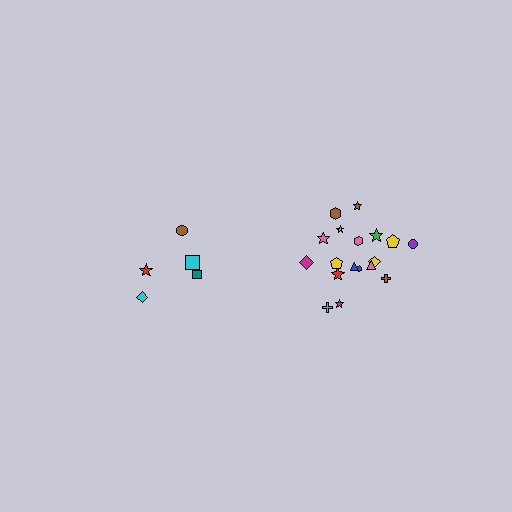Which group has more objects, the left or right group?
The right group.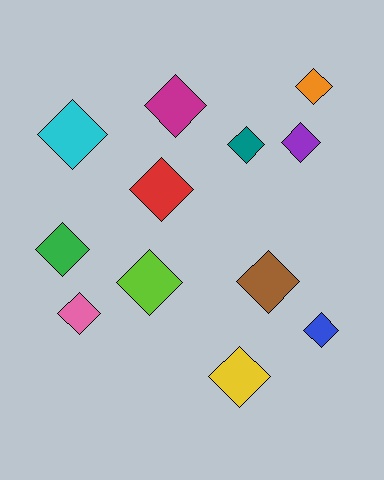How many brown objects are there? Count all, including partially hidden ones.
There is 1 brown object.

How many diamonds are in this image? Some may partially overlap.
There are 12 diamonds.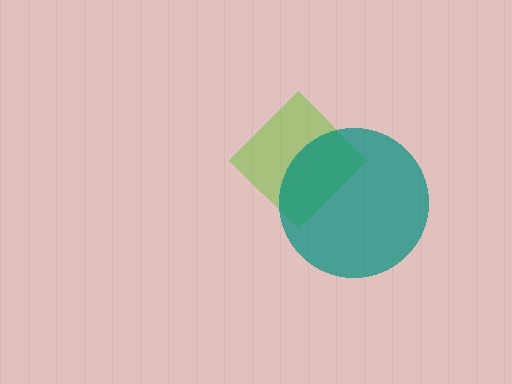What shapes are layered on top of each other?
The layered shapes are: a lime diamond, a teal circle.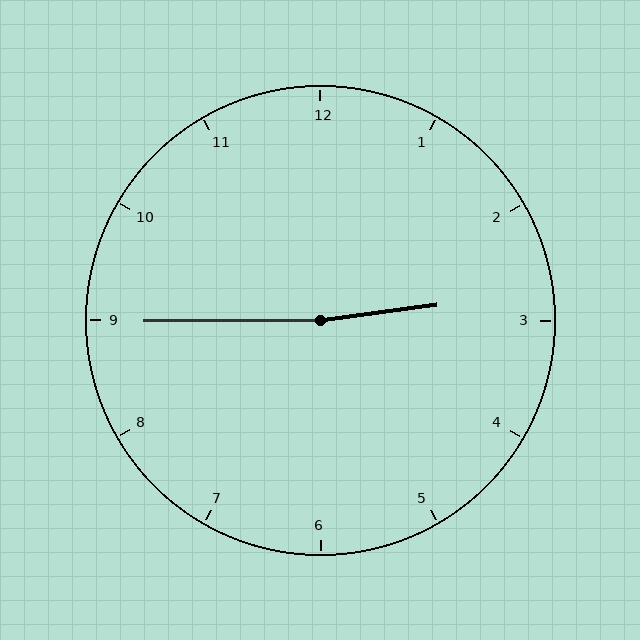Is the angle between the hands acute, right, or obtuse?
It is obtuse.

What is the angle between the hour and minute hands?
Approximately 172 degrees.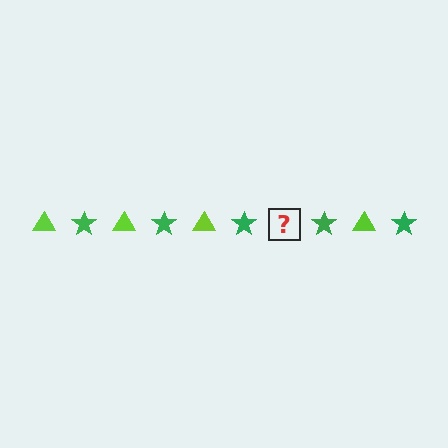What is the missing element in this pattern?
The missing element is a lime triangle.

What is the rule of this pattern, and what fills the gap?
The rule is that the pattern alternates between lime triangle and green star. The gap should be filled with a lime triangle.